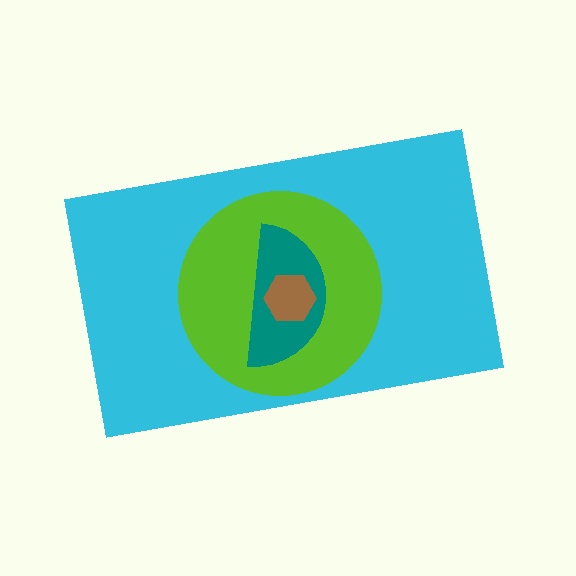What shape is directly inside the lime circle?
The teal semicircle.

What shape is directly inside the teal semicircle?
The brown hexagon.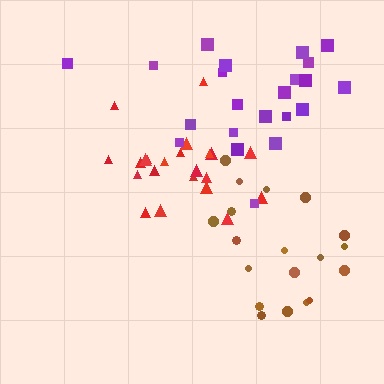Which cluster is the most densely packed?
Red.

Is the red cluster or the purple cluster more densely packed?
Red.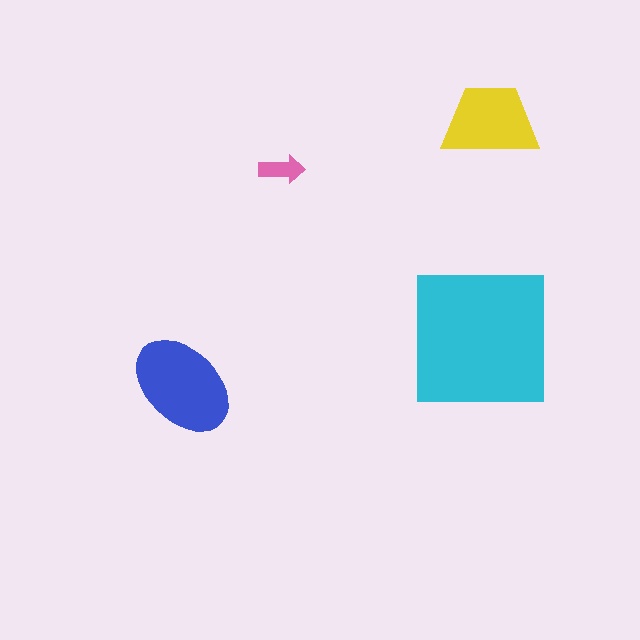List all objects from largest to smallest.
The cyan square, the blue ellipse, the yellow trapezoid, the pink arrow.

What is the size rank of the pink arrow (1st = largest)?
4th.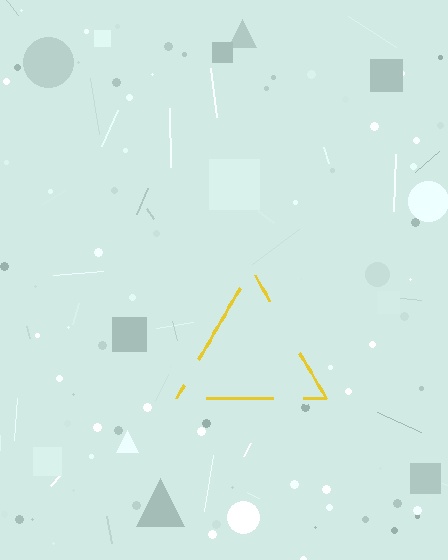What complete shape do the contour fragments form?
The contour fragments form a triangle.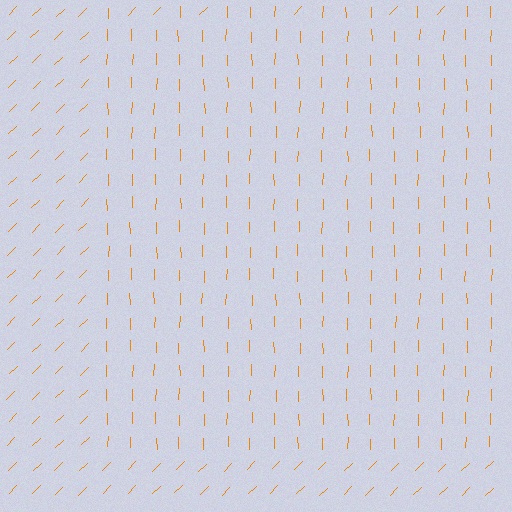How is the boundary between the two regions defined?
The boundary is defined purely by a change in line orientation (approximately 45 degrees difference). All lines are the same color and thickness.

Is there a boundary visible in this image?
Yes, there is a texture boundary formed by a change in line orientation.